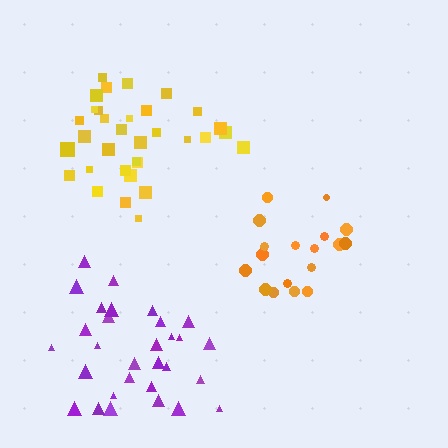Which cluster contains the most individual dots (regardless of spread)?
Yellow (33).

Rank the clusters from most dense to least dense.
yellow, orange, purple.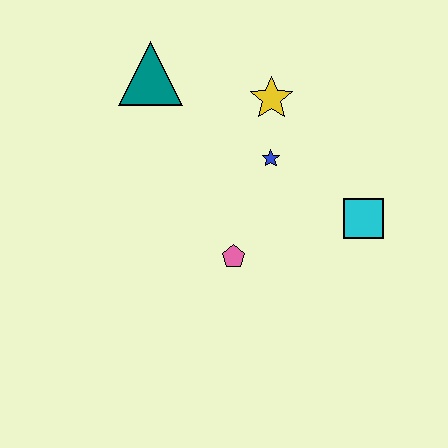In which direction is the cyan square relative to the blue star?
The cyan square is to the right of the blue star.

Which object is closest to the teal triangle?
The yellow star is closest to the teal triangle.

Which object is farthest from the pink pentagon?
The teal triangle is farthest from the pink pentagon.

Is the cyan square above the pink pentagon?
Yes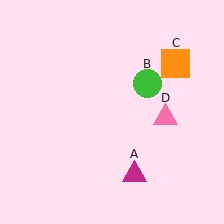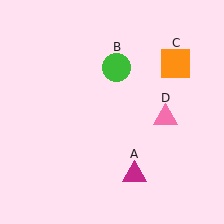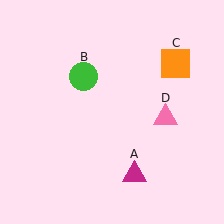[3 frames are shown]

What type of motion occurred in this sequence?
The green circle (object B) rotated counterclockwise around the center of the scene.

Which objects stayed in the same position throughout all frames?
Magenta triangle (object A) and orange square (object C) and pink triangle (object D) remained stationary.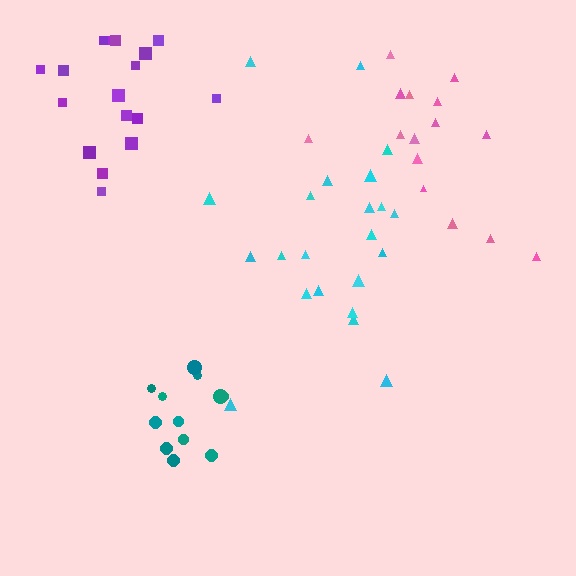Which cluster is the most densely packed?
Teal.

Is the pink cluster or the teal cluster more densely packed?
Teal.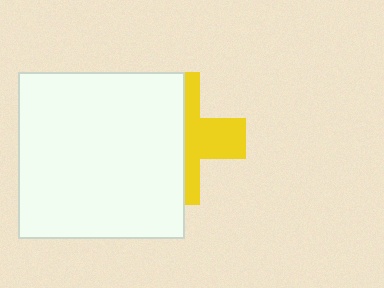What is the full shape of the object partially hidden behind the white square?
The partially hidden object is a yellow cross.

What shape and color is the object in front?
The object in front is a white square.